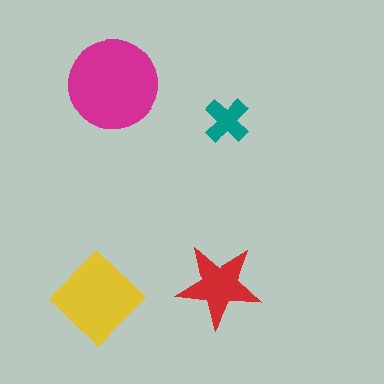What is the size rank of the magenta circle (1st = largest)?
1st.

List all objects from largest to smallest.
The magenta circle, the yellow diamond, the red star, the teal cross.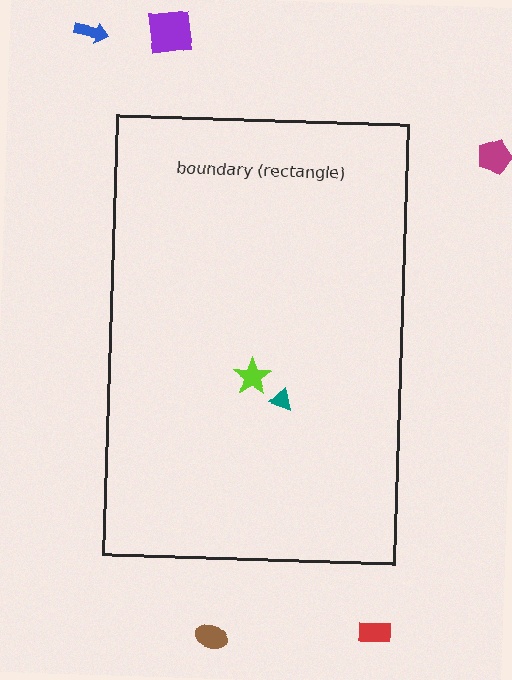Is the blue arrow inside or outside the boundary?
Outside.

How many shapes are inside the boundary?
2 inside, 5 outside.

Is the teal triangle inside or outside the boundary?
Inside.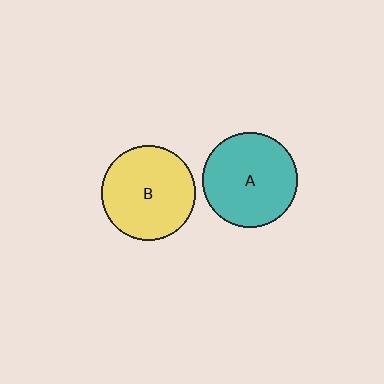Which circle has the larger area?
Circle A (teal).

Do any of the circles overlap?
No, none of the circles overlap.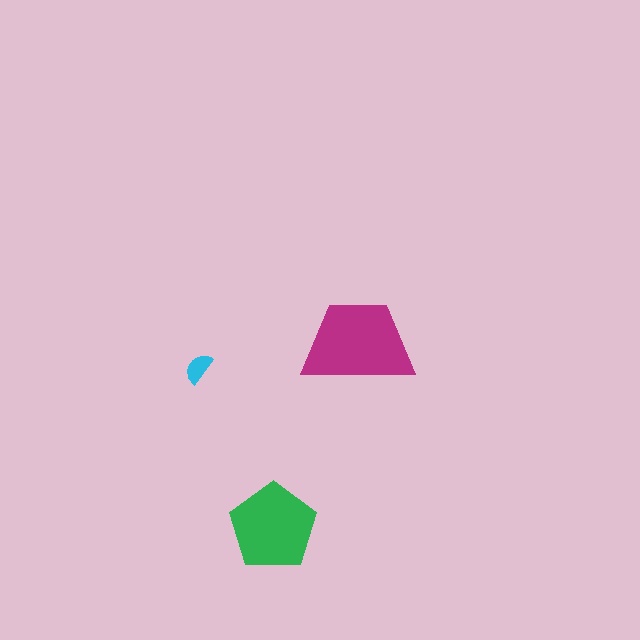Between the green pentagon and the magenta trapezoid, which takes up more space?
The magenta trapezoid.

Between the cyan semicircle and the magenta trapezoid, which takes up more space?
The magenta trapezoid.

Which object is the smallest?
The cyan semicircle.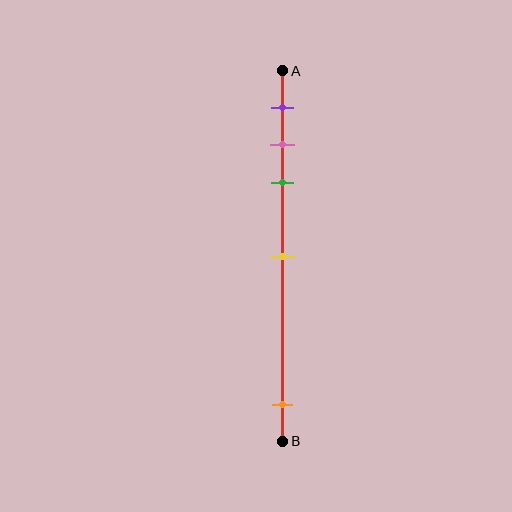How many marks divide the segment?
There are 5 marks dividing the segment.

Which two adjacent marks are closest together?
The pink and green marks are the closest adjacent pair.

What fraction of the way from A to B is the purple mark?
The purple mark is approximately 10% (0.1) of the way from A to B.